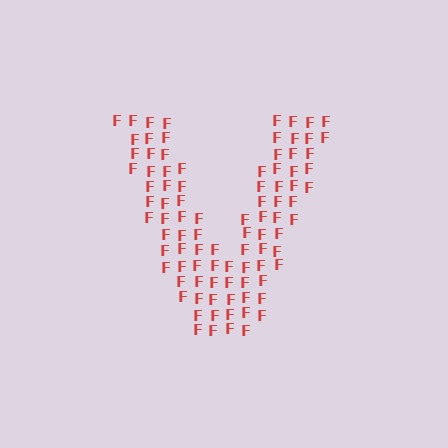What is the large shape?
The large shape is the letter V.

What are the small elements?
The small elements are letter F's.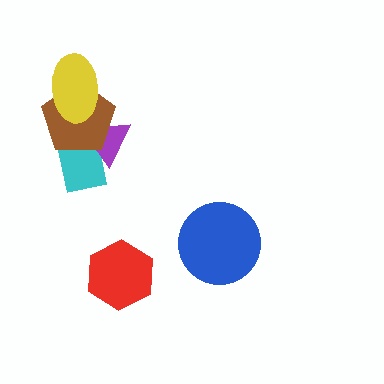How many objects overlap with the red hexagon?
0 objects overlap with the red hexagon.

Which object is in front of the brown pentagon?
The yellow ellipse is in front of the brown pentagon.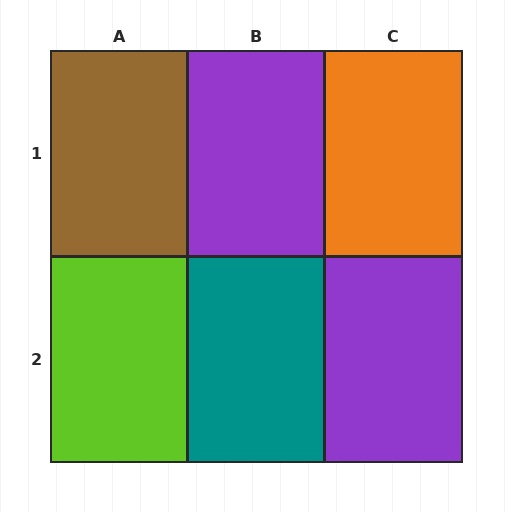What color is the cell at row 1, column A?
Brown.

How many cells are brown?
1 cell is brown.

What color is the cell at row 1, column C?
Orange.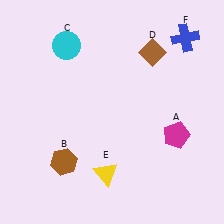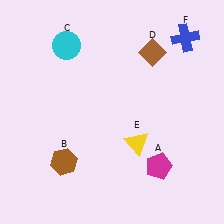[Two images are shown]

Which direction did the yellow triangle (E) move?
The yellow triangle (E) moved right.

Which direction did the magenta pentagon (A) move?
The magenta pentagon (A) moved down.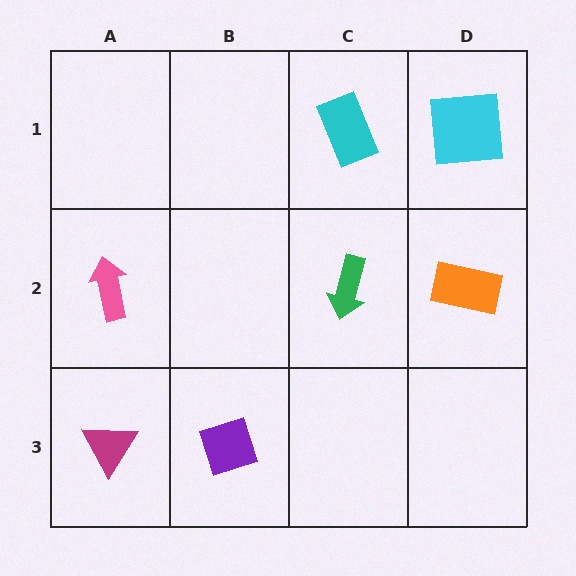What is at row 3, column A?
A magenta triangle.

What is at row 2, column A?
A pink arrow.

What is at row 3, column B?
A purple diamond.